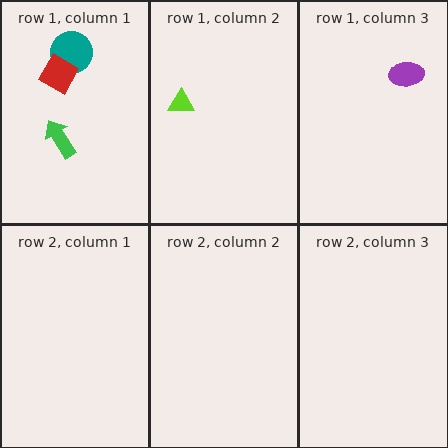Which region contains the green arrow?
The row 1, column 1 region.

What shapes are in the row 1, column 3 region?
The purple ellipse.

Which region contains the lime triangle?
The row 1, column 2 region.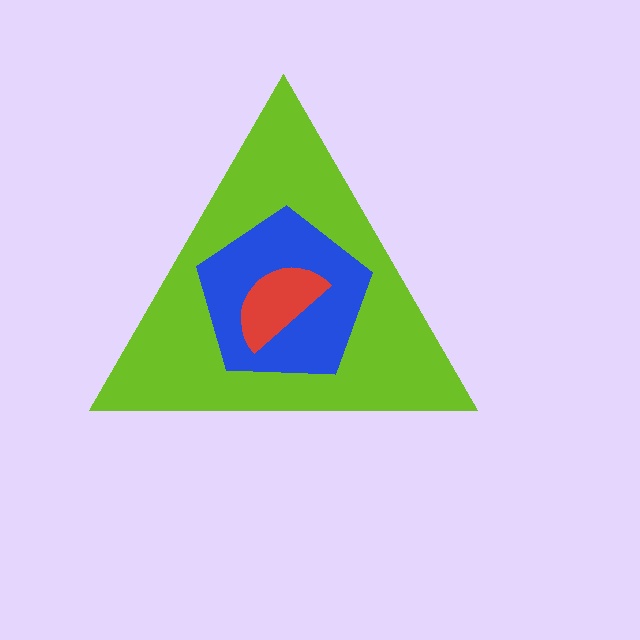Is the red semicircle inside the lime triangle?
Yes.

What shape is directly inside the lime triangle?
The blue pentagon.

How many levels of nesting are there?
3.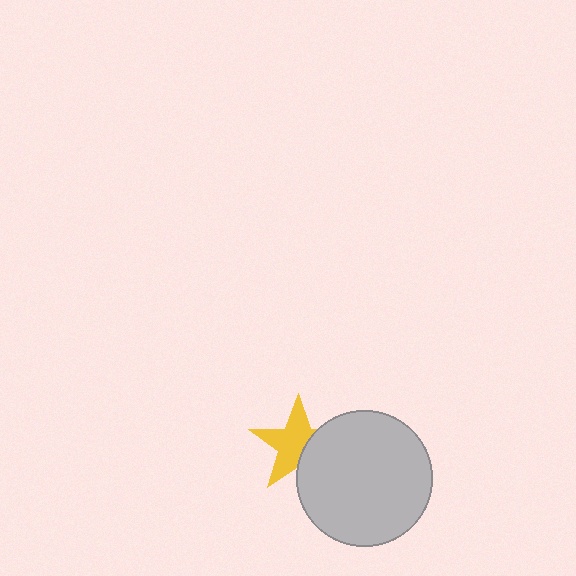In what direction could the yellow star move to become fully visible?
The yellow star could move left. That would shift it out from behind the light gray circle entirely.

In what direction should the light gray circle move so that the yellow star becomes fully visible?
The light gray circle should move right. That is the shortest direction to clear the overlap and leave the yellow star fully visible.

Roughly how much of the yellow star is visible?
About half of it is visible (roughly 64%).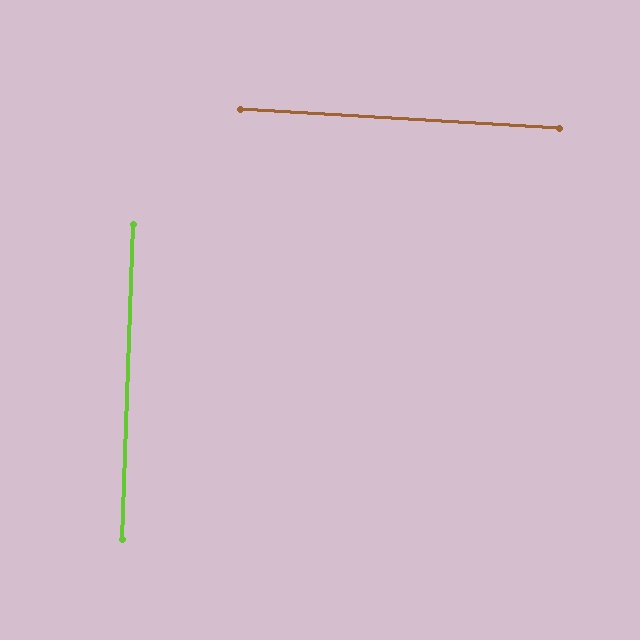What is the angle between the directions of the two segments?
Approximately 88 degrees.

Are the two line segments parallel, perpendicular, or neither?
Perpendicular — they meet at approximately 88°.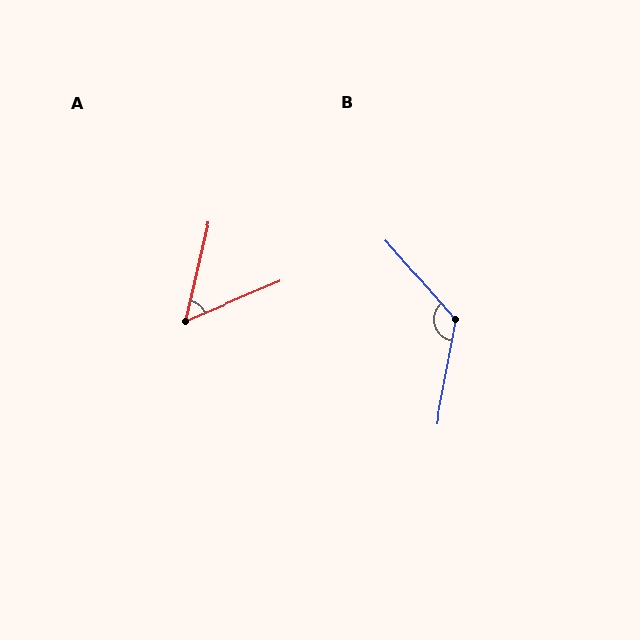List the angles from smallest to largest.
A (54°), B (128°).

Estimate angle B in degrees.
Approximately 128 degrees.